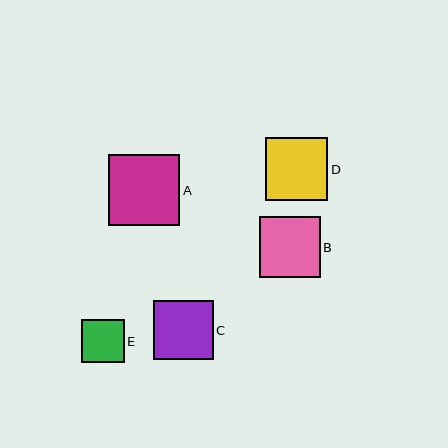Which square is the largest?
Square A is the largest with a size of approximately 71 pixels.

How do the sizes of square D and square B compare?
Square D and square B are approximately the same size.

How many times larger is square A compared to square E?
Square A is approximately 1.6 times the size of square E.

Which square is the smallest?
Square E is the smallest with a size of approximately 43 pixels.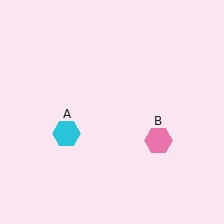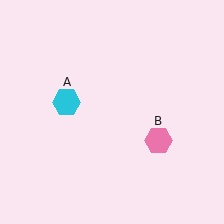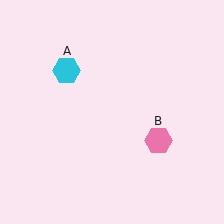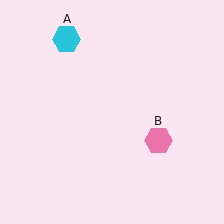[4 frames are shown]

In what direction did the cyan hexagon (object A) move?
The cyan hexagon (object A) moved up.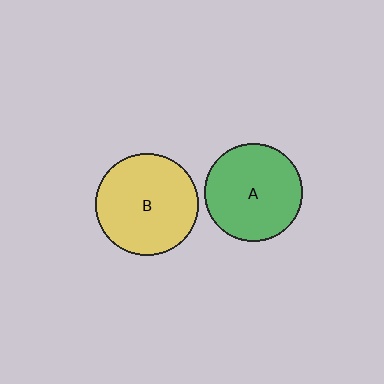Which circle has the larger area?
Circle B (yellow).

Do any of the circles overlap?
No, none of the circles overlap.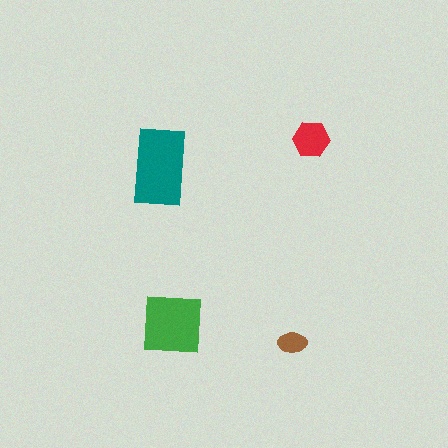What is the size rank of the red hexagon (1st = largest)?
3rd.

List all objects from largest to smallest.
The teal rectangle, the green square, the red hexagon, the brown ellipse.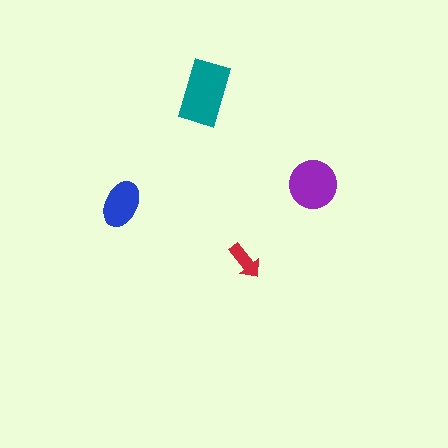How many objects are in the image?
There are 4 objects in the image.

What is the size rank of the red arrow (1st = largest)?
4th.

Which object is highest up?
The teal rectangle is topmost.